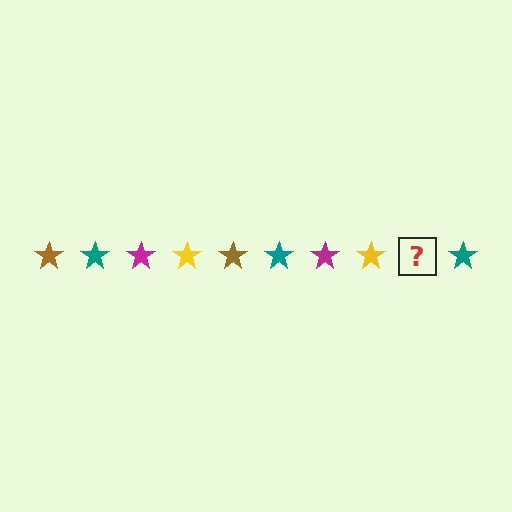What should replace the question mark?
The question mark should be replaced with a brown star.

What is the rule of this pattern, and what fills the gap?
The rule is that the pattern cycles through brown, teal, magenta, yellow stars. The gap should be filled with a brown star.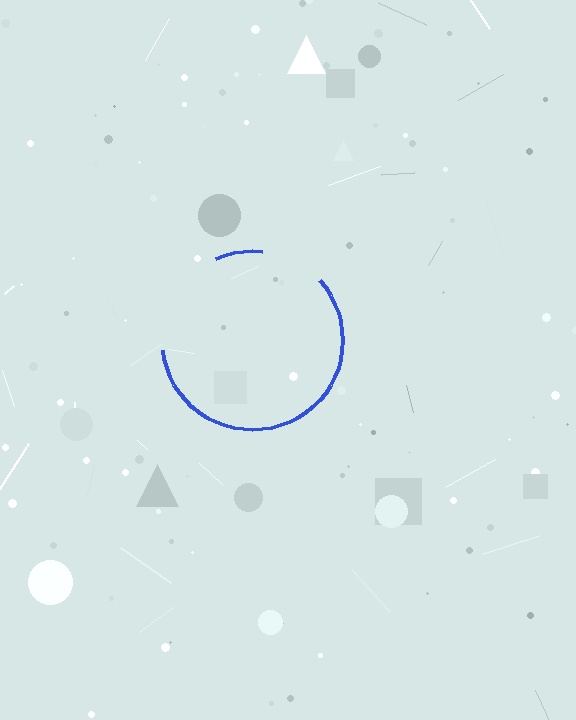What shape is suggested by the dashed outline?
The dashed outline suggests a circle.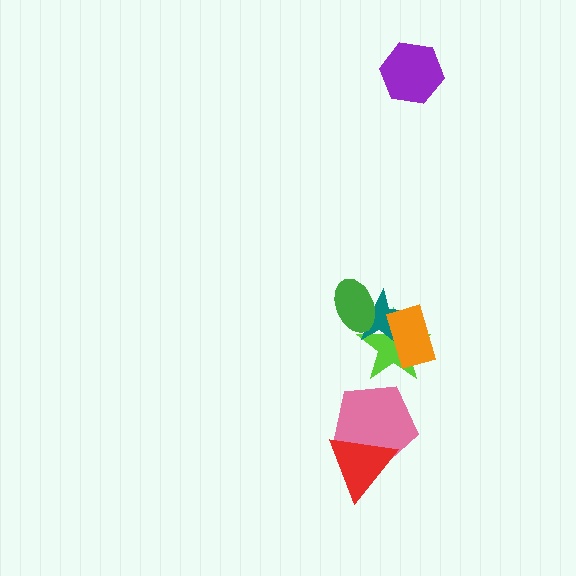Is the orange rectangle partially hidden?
No, no other shape covers it.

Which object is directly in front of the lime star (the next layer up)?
The teal star is directly in front of the lime star.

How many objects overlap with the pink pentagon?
1 object overlaps with the pink pentagon.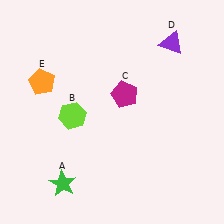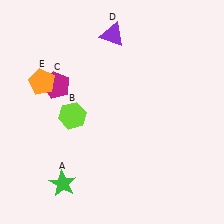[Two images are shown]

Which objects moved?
The objects that moved are: the magenta pentagon (C), the purple triangle (D).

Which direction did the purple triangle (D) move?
The purple triangle (D) moved left.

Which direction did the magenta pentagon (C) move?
The magenta pentagon (C) moved left.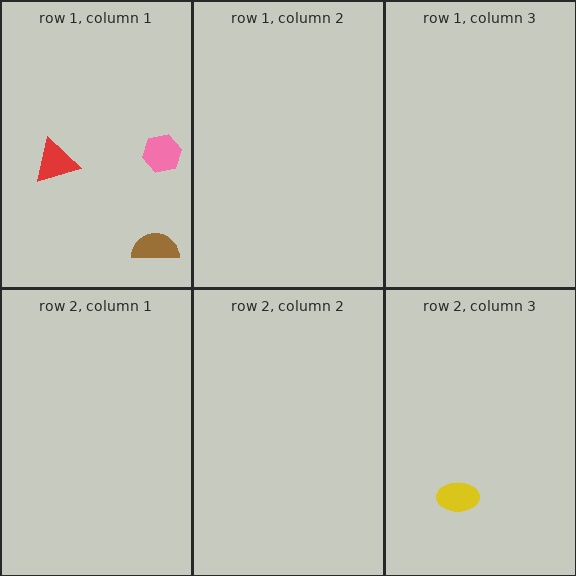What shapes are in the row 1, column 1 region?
The pink hexagon, the red triangle, the brown semicircle.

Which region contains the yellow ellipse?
The row 2, column 3 region.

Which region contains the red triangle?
The row 1, column 1 region.